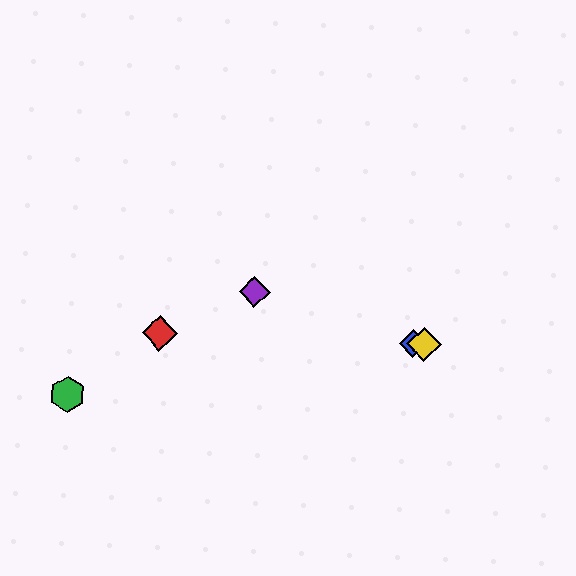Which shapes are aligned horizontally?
The red diamond, the blue diamond, the yellow diamond are aligned horizontally.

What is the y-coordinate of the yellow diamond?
The yellow diamond is at y≈344.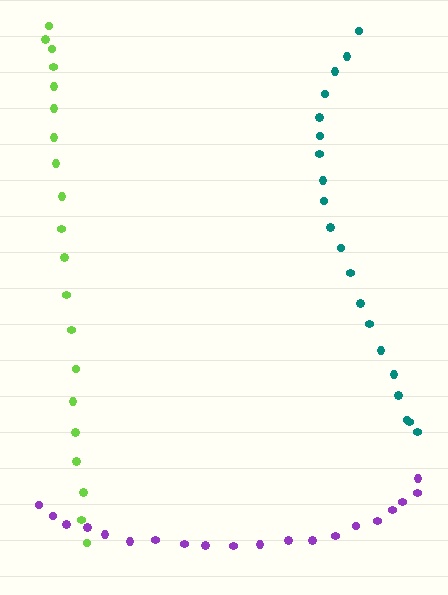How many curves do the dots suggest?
There are 3 distinct paths.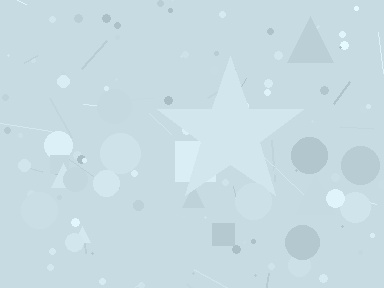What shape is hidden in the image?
A star is hidden in the image.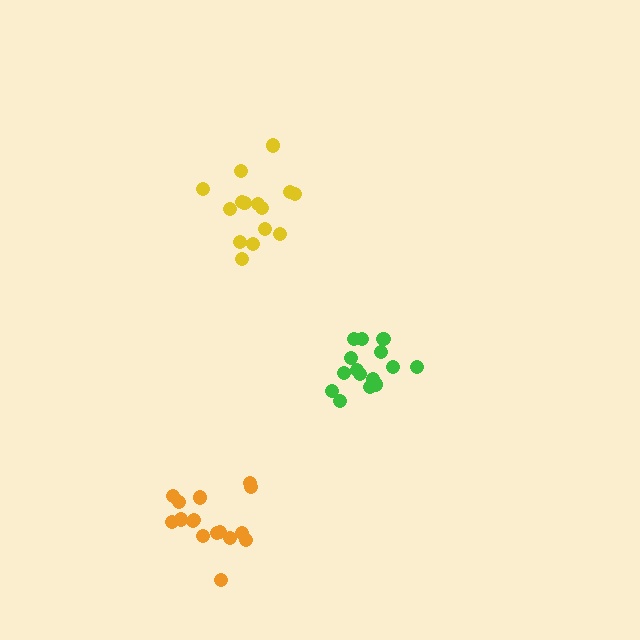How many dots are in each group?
Group 1: 15 dots, Group 2: 15 dots, Group 3: 16 dots (46 total).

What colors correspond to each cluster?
The clusters are colored: green, yellow, orange.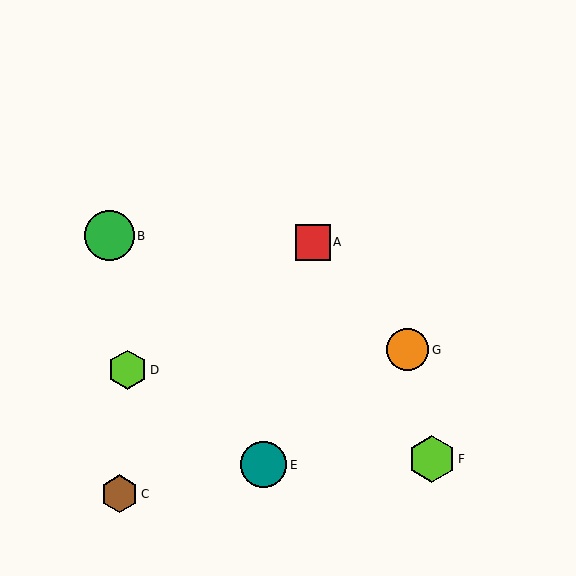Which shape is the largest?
The green circle (labeled B) is the largest.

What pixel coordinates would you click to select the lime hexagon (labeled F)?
Click at (432, 459) to select the lime hexagon F.